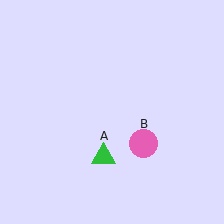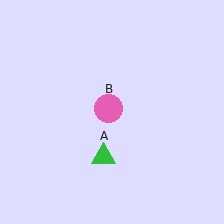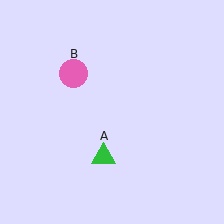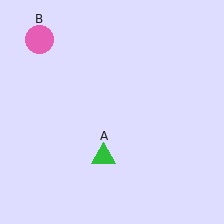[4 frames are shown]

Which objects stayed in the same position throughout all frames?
Green triangle (object A) remained stationary.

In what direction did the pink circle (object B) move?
The pink circle (object B) moved up and to the left.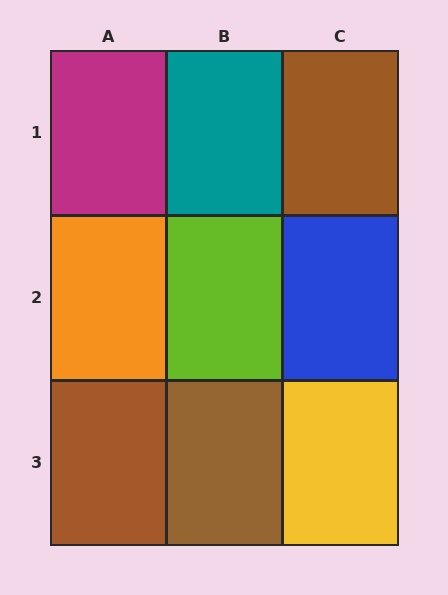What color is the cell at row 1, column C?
Brown.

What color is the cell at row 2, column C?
Blue.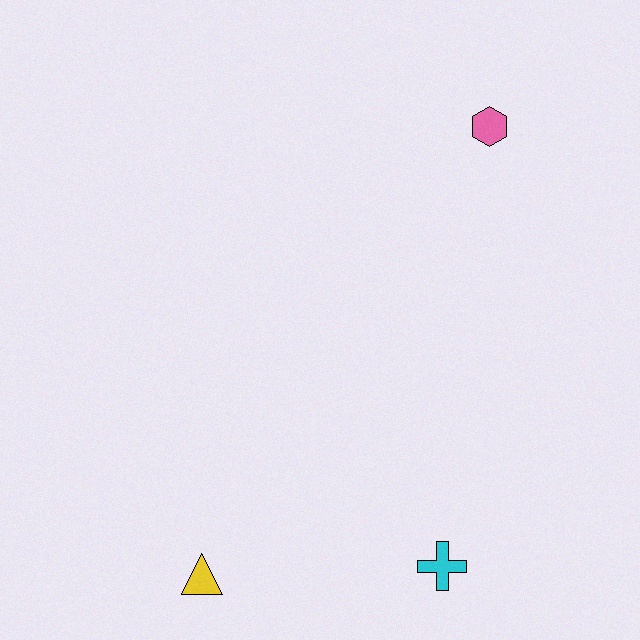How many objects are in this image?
There are 3 objects.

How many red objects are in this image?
There are no red objects.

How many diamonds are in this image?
There are no diamonds.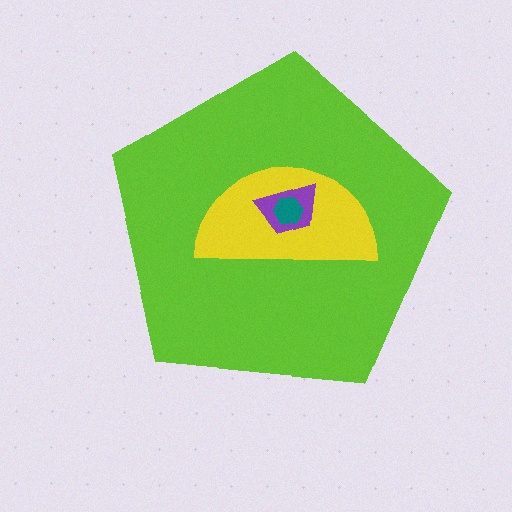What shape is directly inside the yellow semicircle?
The purple trapezoid.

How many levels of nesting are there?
4.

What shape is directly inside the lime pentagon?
The yellow semicircle.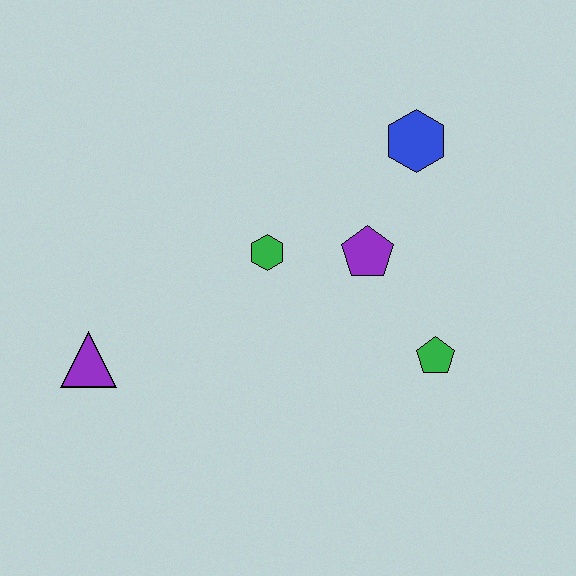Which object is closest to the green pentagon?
The purple pentagon is closest to the green pentagon.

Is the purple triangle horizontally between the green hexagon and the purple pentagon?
No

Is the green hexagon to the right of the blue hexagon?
No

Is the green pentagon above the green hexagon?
No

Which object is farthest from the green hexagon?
The purple triangle is farthest from the green hexagon.